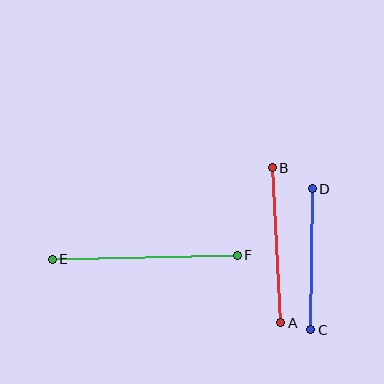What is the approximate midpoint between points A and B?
The midpoint is at approximately (277, 245) pixels.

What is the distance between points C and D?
The distance is approximately 141 pixels.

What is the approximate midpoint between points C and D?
The midpoint is at approximately (311, 259) pixels.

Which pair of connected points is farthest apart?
Points E and F are farthest apart.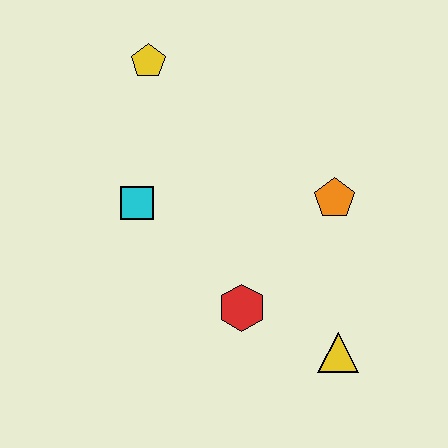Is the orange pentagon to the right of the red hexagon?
Yes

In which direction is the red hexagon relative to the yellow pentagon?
The red hexagon is below the yellow pentagon.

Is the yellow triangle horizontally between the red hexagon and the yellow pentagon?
No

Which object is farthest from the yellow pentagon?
The yellow triangle is farthest from the yellow pentagon.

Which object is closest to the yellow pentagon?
The cyan square is closest to the yellow pentagon.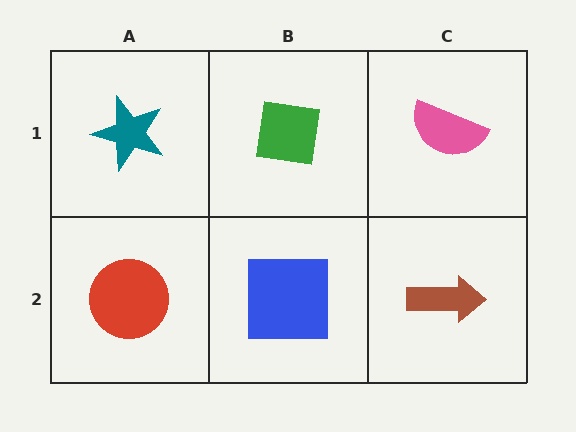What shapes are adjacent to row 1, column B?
A blue square (row 2, column B), a teal star (row 1, column A), a pink semicircle (row 1, column C).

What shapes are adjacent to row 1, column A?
A red circle (row 2, column A), a green square (row 1, column B).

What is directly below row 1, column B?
A blue square.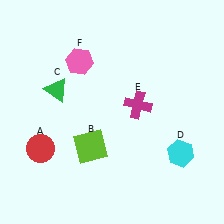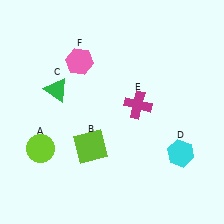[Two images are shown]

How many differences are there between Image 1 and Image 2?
There is 1 difference between the two images.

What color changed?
The circle (A) changed from red in Image 1 to lime in Image 2.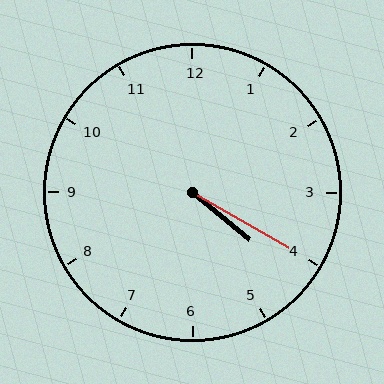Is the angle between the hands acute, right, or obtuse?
It is acute.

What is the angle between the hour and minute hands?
Approximately 10 degrees.